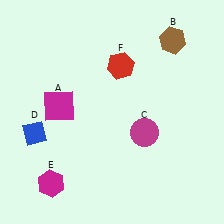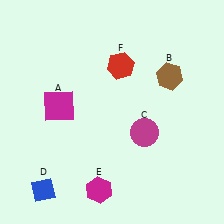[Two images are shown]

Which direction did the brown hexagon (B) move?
The brown hexagon (B) moved down.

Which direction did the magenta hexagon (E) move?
The magenta hexagon (E) moved right.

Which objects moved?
The objects that moved are: the brown hexagon (B), the blue diamond (D), the magenta hexagon (E).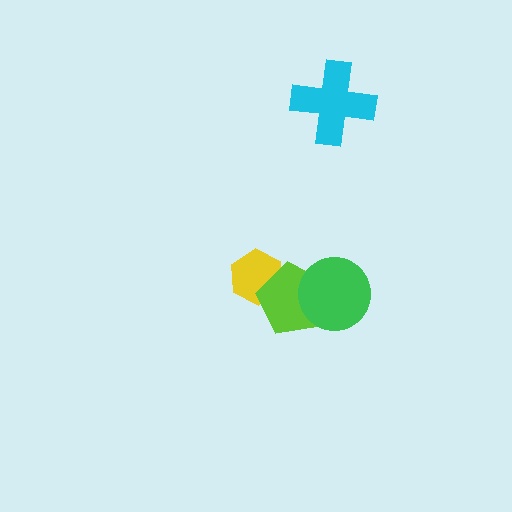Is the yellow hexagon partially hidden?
Yes, it is partially covered by another shape.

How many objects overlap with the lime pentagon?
2 objects overlap with the lime pentagon.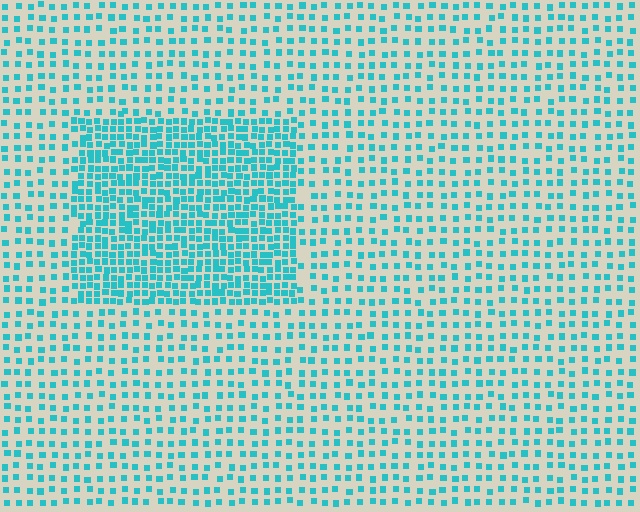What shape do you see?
I see a rectangle.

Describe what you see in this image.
The image contains small cyan elements arranged at two different densities. A rectangle-shaped region is visible where the elements are more densely packed than the surrounding area.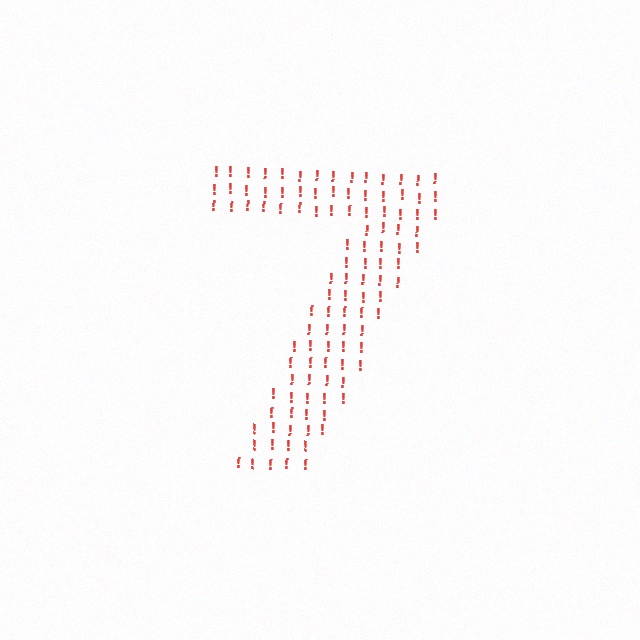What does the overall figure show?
The overall figure shows the digit 7.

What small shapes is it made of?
It is made of small exclamation marks.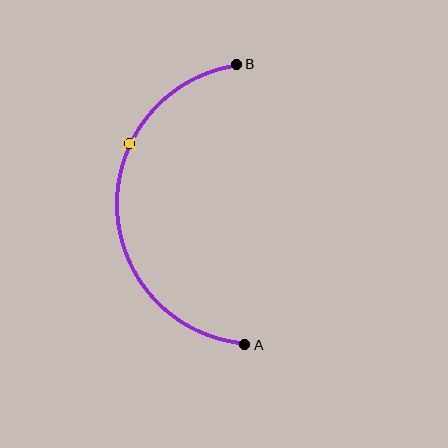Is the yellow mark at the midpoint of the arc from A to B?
No. The yellow mark lies on the arc but is closer to endpoint B. The arc midpoint would be at the point on the curve equidistant along the arc from both A and B.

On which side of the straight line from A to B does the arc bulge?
The arc bulges to the left of the straight line connecting A and B.